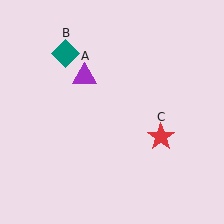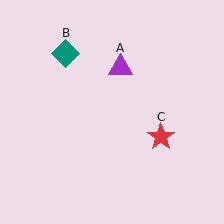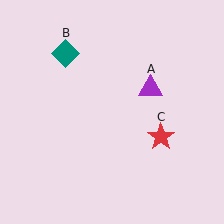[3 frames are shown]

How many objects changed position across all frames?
1 object changed position: purple triangle (object A).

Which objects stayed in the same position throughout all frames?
Teal diamond (object B) and red star (object C) remained stationary.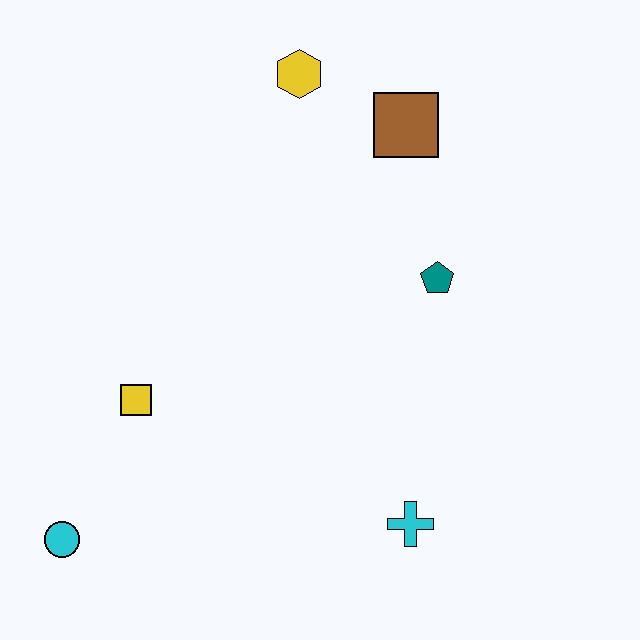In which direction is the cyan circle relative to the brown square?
The cyan circle is below the brown square.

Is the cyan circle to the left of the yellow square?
Yes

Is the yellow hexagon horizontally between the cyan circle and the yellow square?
No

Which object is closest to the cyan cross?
The teal pentagon is closest to the cyan cross.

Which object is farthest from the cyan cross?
The yellow hexagon is farthest from the cyan cross.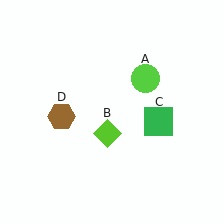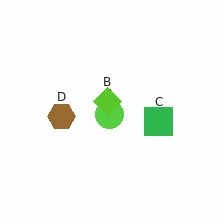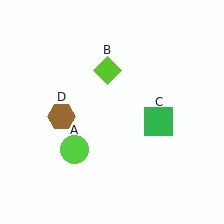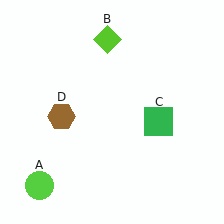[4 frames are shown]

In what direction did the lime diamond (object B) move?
The lime diamond (object B) moved up.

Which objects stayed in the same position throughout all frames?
Green square (object C) and brown hexagon (object D) remained stationary.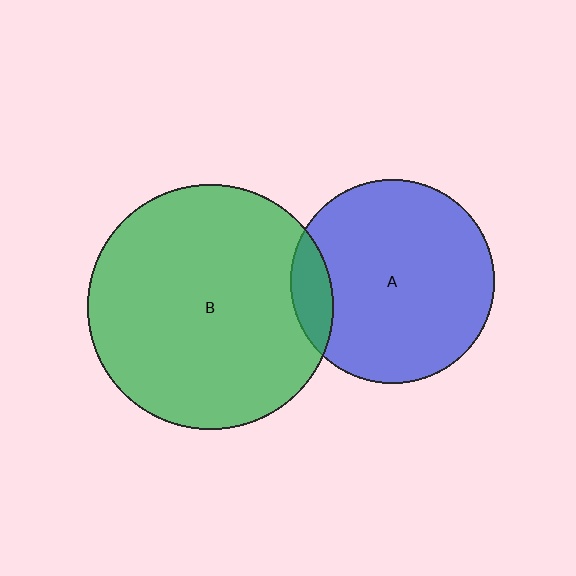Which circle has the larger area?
Circle B (green).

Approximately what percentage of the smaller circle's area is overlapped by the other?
Approximately 10%.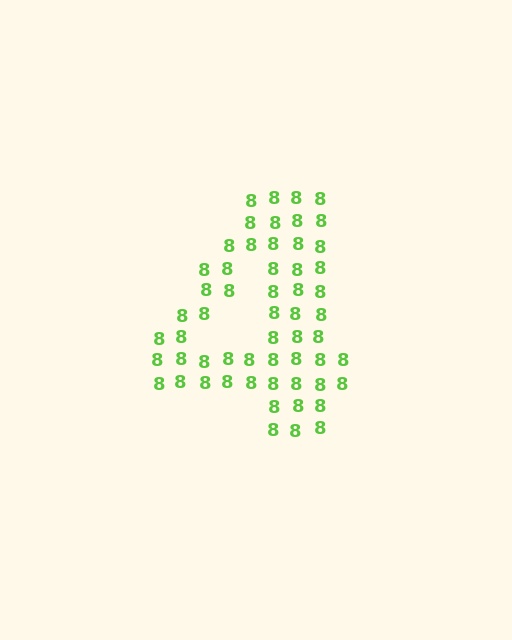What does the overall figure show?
The overall figure shows the digit 4.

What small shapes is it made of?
It is made of small digit 8's.